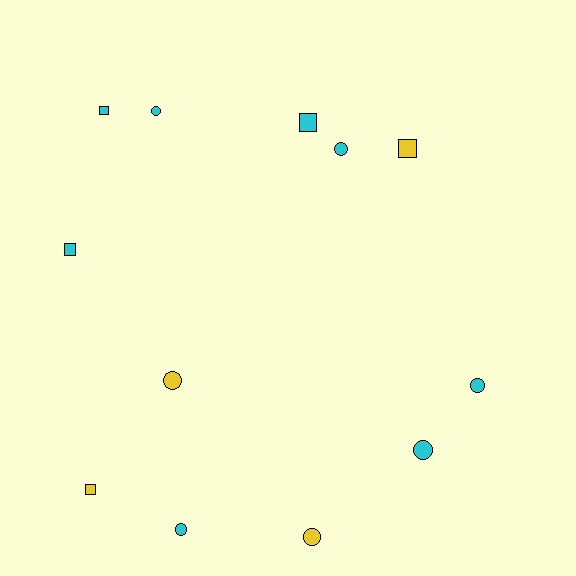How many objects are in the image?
There are 12 objects.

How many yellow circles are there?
There are 2 yellow circles.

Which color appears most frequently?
Cyan, with 8 objects.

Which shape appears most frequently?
Circle, with 7 objects.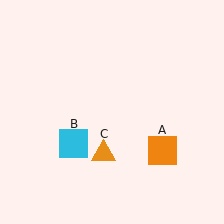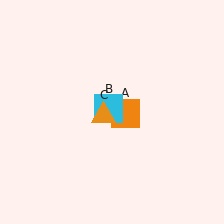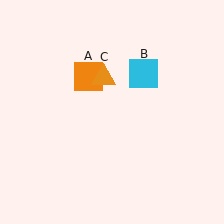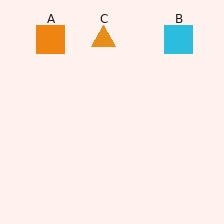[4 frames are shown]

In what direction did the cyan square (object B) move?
The cyan square (object B) moved up and to the right.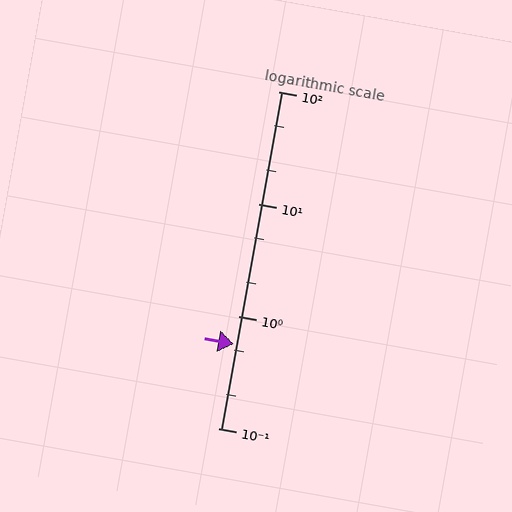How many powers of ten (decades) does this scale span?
The scale spans 3 decades, from 0.1 to 100.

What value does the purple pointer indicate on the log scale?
The pointer indicates approximately 0.56.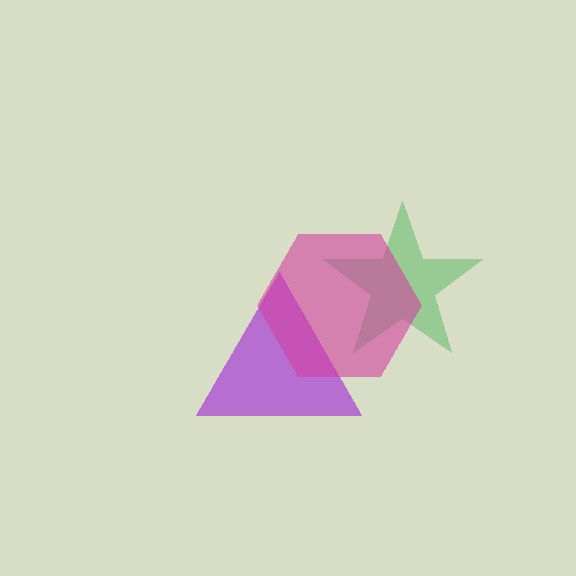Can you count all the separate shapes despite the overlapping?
Yes, there are 3 separate shapes.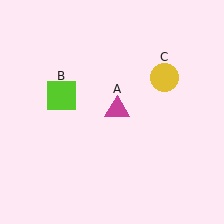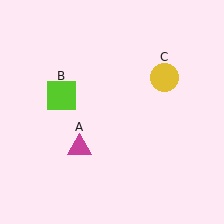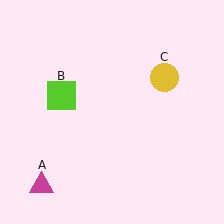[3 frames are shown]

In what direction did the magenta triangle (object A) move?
The magenta triangle (object A) moved down and to the left.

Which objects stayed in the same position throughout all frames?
Lime square (object B) and yellow circle (object C) remained stationary.